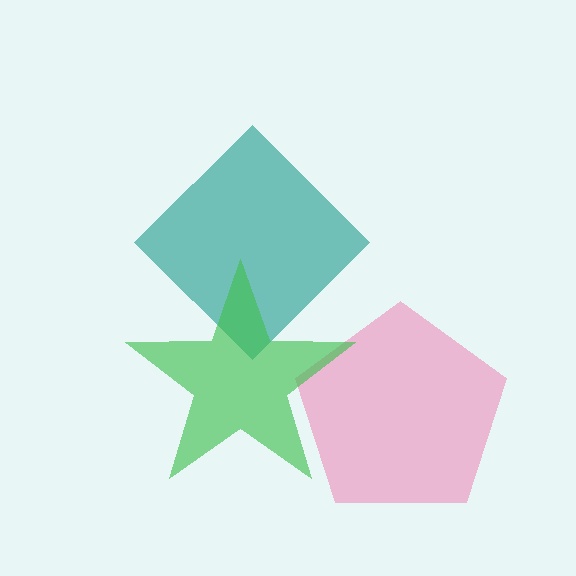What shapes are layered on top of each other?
The layered shapes are: a teal diamond, a pink pentagon, a green star.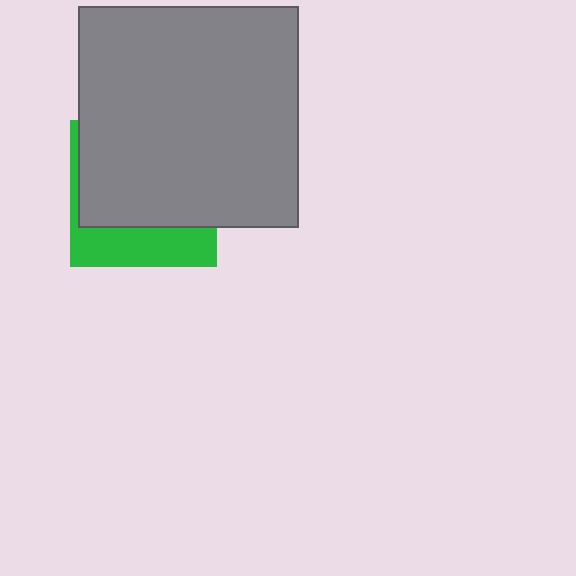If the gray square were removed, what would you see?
You would see the complete green square.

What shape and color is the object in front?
The object in front is a gray square.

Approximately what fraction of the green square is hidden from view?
Roughly 69% of the green square is hidden behind the gray square.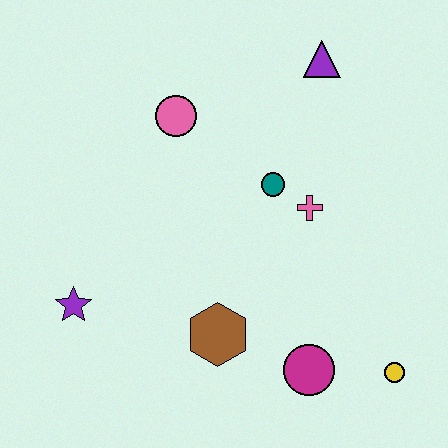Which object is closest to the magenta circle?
The yellow circle is closest to the magenta circle.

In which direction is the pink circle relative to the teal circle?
The pink circle is to the left of the teal circle.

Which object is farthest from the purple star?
The purple triangle is farthest from the purple star.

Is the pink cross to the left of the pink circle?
No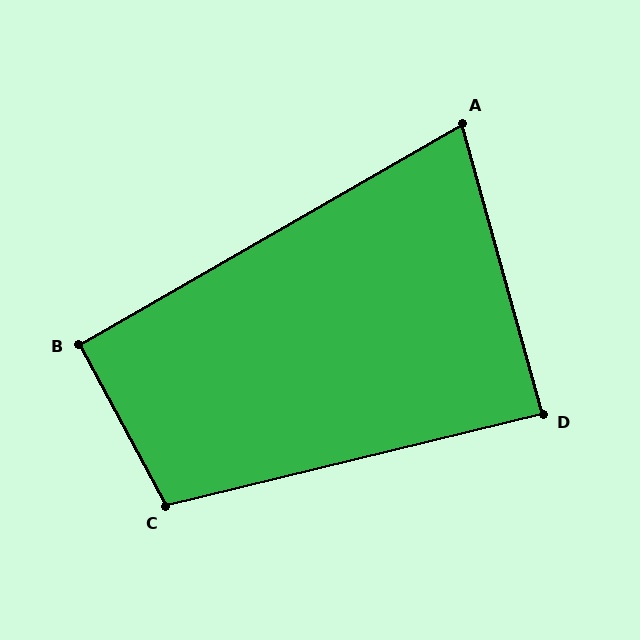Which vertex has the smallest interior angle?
A, at approximately 76 degrees.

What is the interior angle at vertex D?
Approximately 88 degrees (approximately right).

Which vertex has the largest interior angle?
C, at approximately 104 degrees.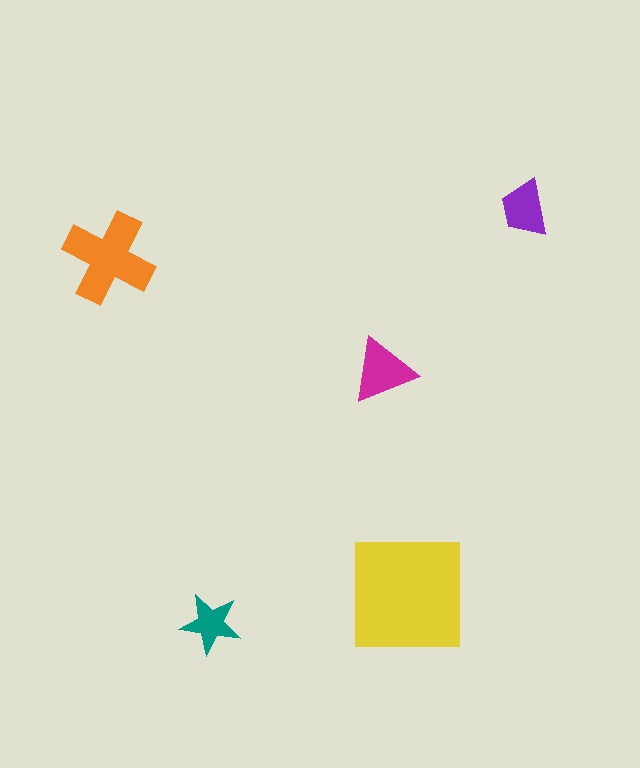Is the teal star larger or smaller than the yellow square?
Smaller.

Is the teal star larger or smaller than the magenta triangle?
Smaller.